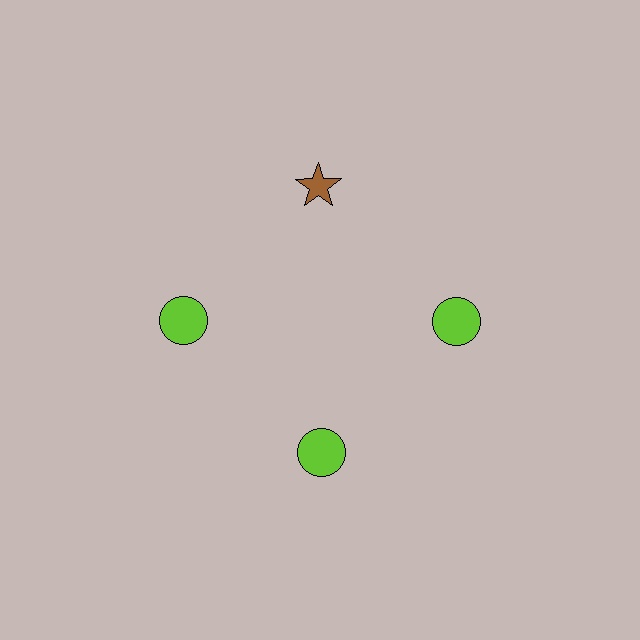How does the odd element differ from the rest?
It differs in both color (brown instead of lime) and shape (star instead of circle).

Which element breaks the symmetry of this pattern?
The brown star at roughly the 12 o'clock position breaks the symmetry. All other shapes are lime circles.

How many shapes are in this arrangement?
There are 4 shapes arranged in a ring pattern.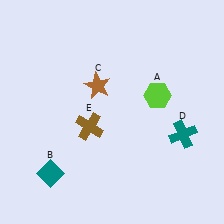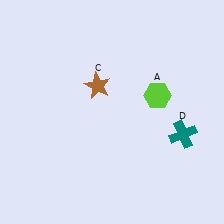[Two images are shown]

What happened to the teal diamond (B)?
The teal diamond (B) was removed in Image 2. It was in the bottom-left area of Image 1.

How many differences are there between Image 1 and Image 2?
There are 2 differences between the two images.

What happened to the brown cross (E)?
The brown cross (E) was removed in Image 2. It was in the bottom-left area of Image 1.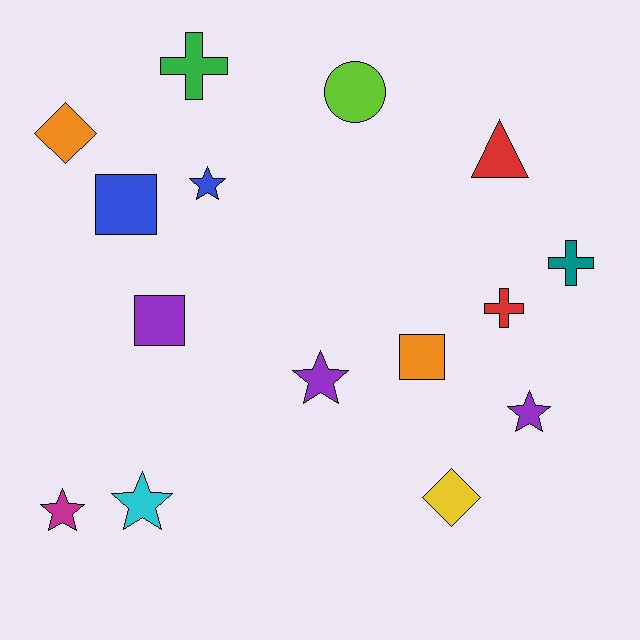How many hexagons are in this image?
There are no hexagons.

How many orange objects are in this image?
There are 2 orange objects.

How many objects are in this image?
There are 15 objects.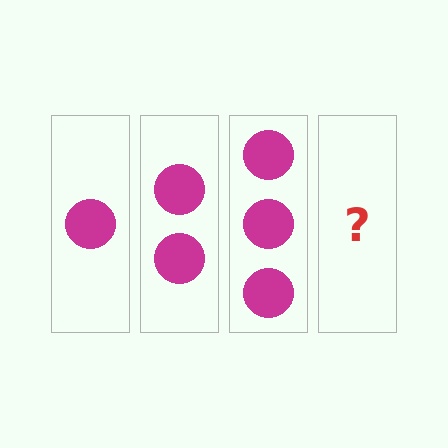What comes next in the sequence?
The next element should be 4 circles.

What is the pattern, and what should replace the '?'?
The pattern is that each step adds one more circle. The '?' should be 4 circles.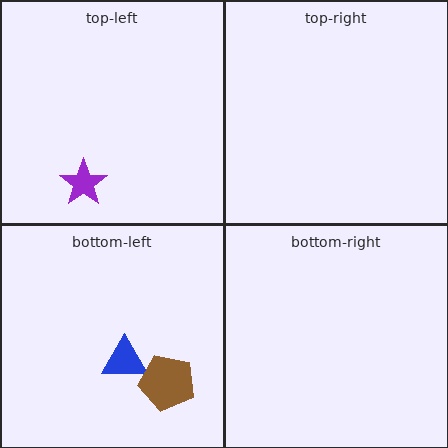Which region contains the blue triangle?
The bottom-left region.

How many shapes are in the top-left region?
1.